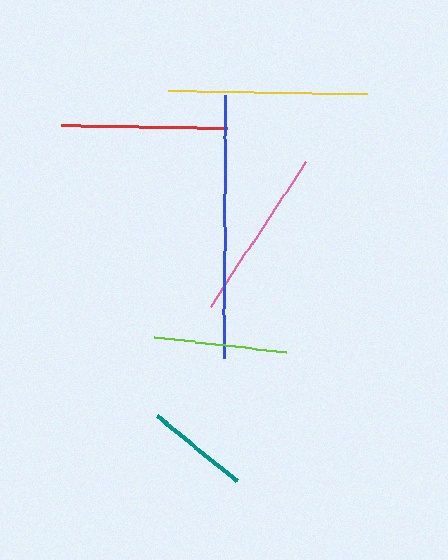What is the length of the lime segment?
The lime segment is approximately 133 pixels long.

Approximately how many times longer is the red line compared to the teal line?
The red line is approximately 1.6 times the length of the teal line.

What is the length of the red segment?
The red segment is approximately 166 pixels long.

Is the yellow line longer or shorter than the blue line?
The blue line is longer than the yellow line.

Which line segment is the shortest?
The teal line is the shortest at approximately 103 pixels.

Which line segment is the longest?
The blue line is the longest at approximately 264 pixels.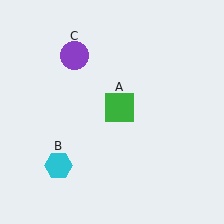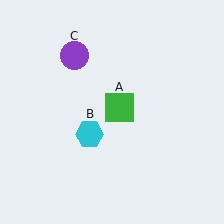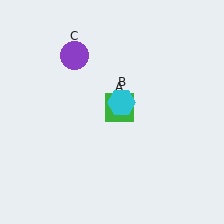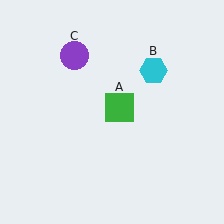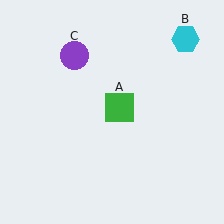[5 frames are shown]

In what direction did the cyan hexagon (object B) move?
The cyan hexagon (object B) moved up and to the right.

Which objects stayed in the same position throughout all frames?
Green square (object A) and purple circle (object C) remained stationary.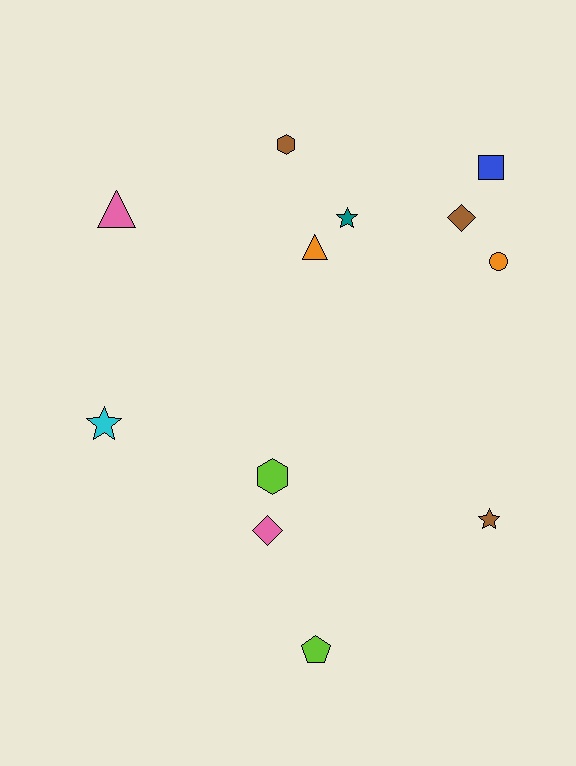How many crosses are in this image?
There are no crosses.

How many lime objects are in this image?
There are 2 lime objects.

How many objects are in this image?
There are 12 objects.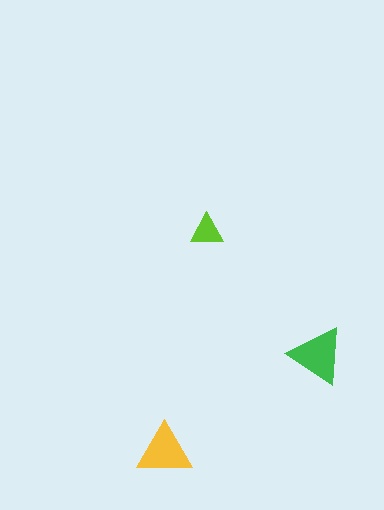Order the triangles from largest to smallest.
the green one, the yellow one, the lime one.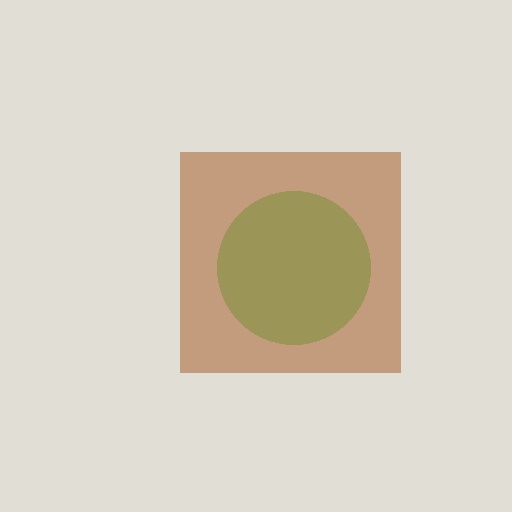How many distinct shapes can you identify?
There are 2 distinct shapes: a green circle, a brown square.